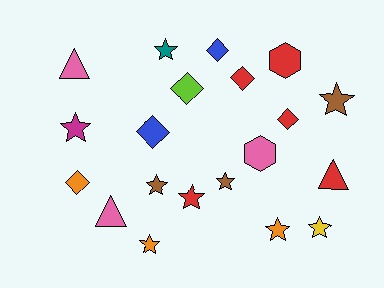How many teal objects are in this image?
There is 1 teal object.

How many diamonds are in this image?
There are 6 diamonds.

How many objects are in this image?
There are 20 objects.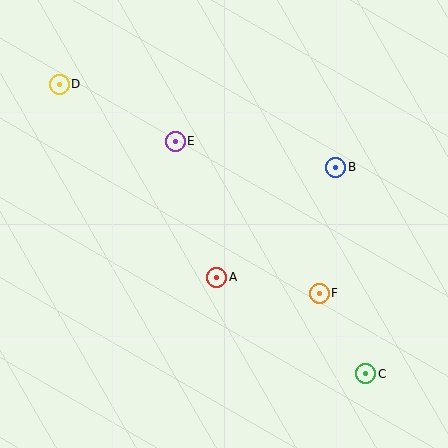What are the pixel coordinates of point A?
Point A is at (217, 278).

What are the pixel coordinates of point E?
Point E is at (175, 141).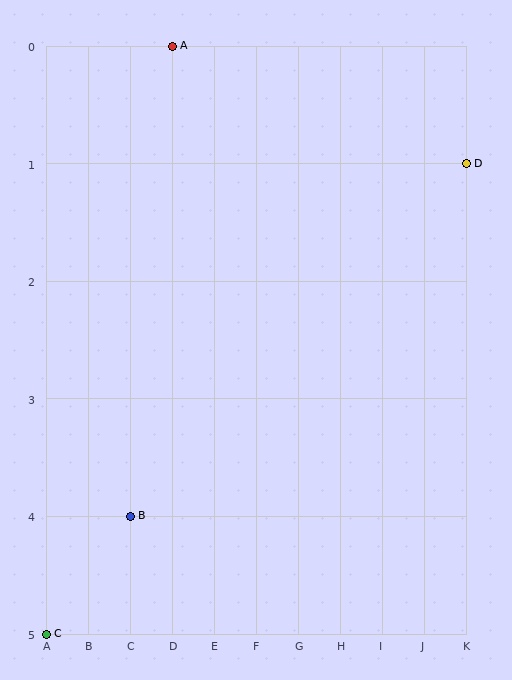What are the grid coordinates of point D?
Point D is at grid coordinates (K, 1).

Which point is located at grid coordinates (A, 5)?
Point C is at (A, 5).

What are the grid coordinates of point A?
Point A is at grid coordinates (D, 0).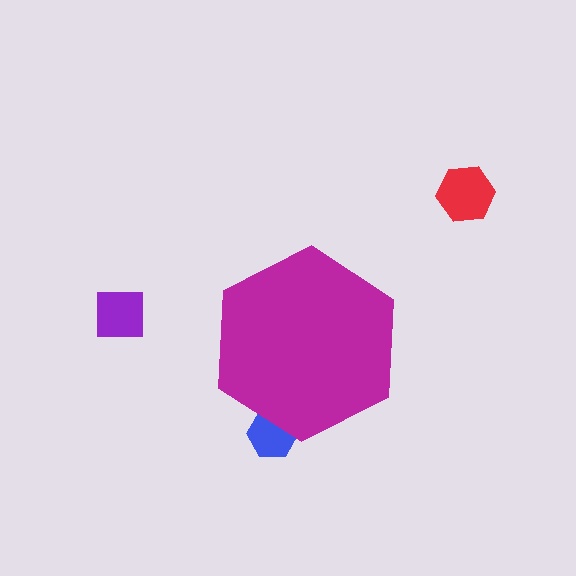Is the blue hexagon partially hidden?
Yes, the blue hexagon is partially hidden behind the magenta hexagon.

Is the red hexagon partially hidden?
No, the red hexagon is fully visible.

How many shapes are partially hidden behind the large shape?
1 shape is partially hidden.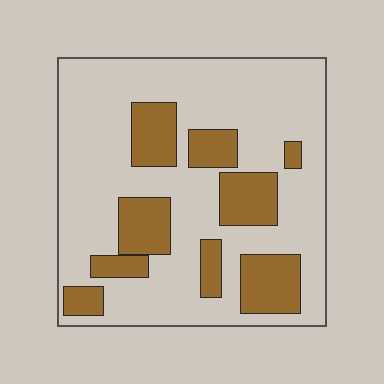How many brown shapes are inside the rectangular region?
9.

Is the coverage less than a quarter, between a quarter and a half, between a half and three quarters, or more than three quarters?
Between a quarter and a half.